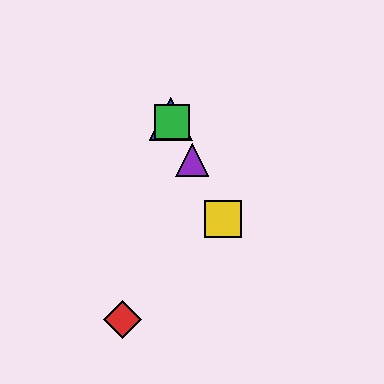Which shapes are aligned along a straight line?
The blue triangle, the green square, the yellow square, the purple triangle are aligned along a straight line.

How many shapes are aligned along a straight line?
4 shapes (the blue triangle, the green square, the yellow square, the purple triangle) are aligned along a straight line.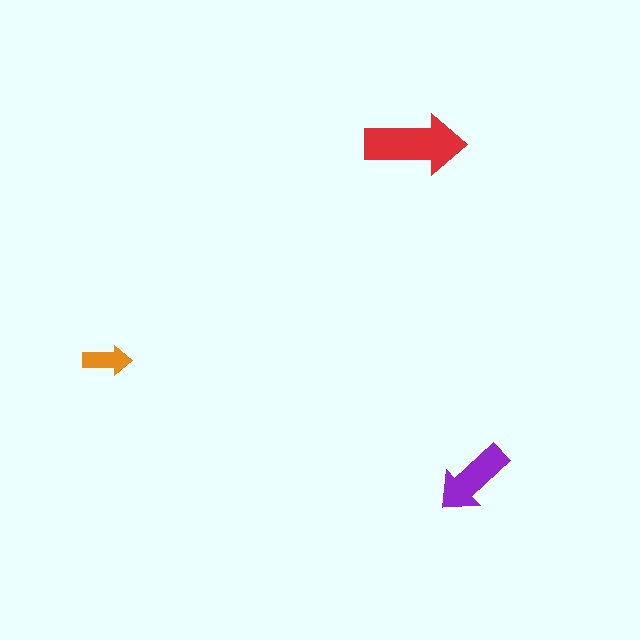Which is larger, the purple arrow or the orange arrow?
The purple one.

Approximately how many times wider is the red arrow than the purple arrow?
About 1.5 times wider.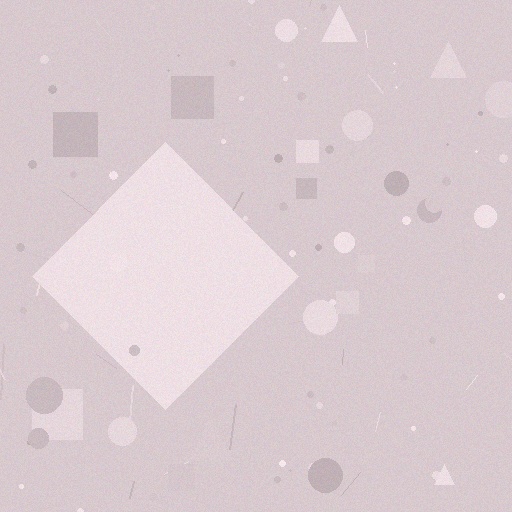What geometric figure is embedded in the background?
A diamond is embedded in the background.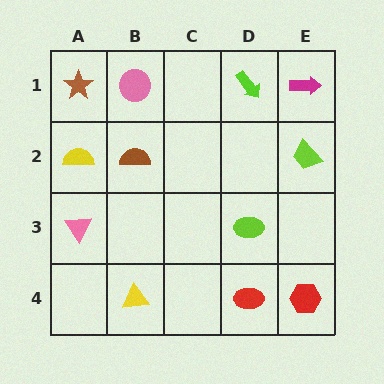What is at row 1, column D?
A lime arrow.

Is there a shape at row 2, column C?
No, that cell is empty.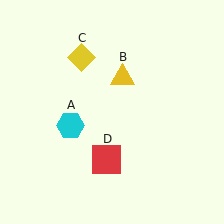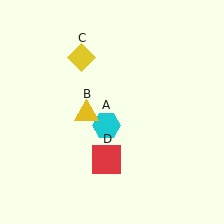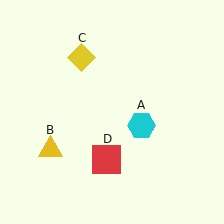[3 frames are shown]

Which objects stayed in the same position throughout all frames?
Yellow diamond (object C) and red square (object D) remained stationary.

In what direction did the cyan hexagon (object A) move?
The cyan hexagon (object A) moved right.